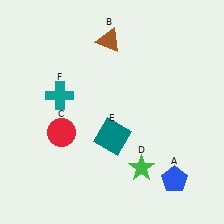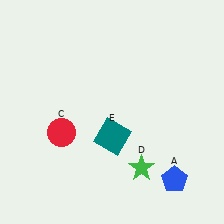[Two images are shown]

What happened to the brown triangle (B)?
The brown triangle (B) was removed in Image 2. It was in the top-left area of Image 1.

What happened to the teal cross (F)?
The teal cross (F) was removed in Image 2. It was in the top-left area of Image 1.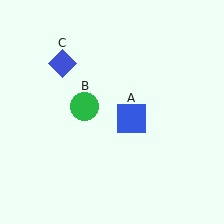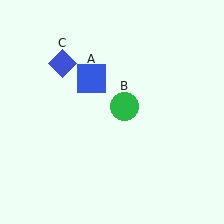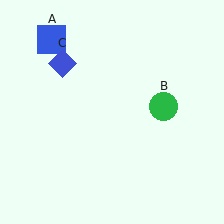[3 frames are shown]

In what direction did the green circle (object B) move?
The green circle (object B) moved right.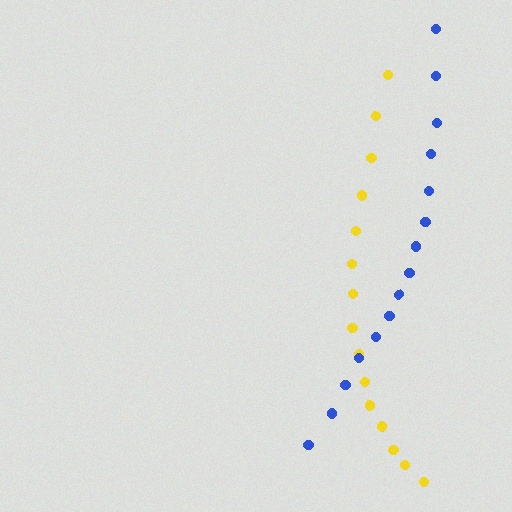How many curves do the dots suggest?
There are 2 distinct paths.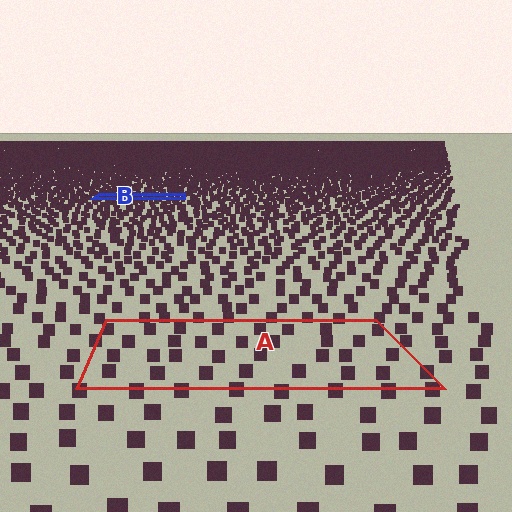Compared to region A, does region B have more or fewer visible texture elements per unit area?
Region B has more texture elements per unit area — they are packed more densely because it is farther away.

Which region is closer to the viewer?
Region A is closer. The texture elements there are larger and more spread out.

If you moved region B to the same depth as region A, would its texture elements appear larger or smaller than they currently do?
They would appear larger. At a closer depth, the same texture elements are projected at a bigger on-screen size.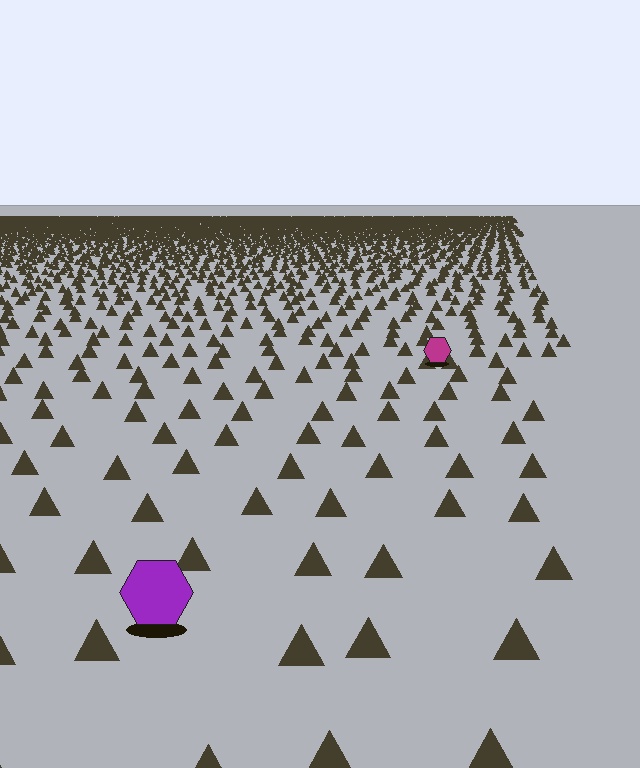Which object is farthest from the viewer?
The magenta hexagon is farthest from the viewer. It appears smaller and the ground texture around it is denser.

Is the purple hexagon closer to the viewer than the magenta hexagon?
Yes. The purple hexagon is closer — you can tell from the texture gradient: the ground texture is coarser near it.